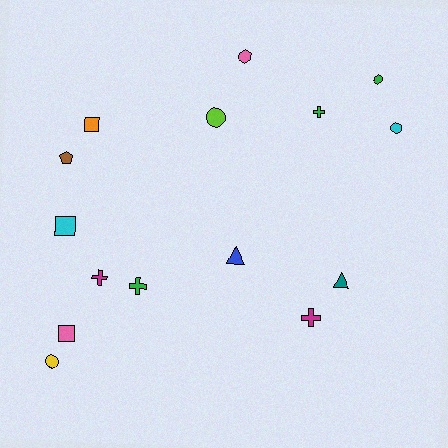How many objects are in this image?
There are 15 objects.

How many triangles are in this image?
There are 2 triangles.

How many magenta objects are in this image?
There are 2 magenta objects.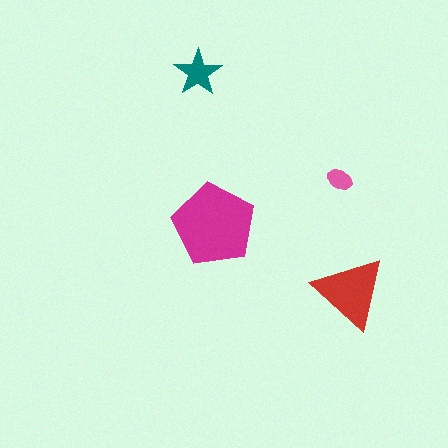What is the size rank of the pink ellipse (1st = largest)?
4th.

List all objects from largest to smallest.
The magenta pentagon, the red triangle, the teal star, the pink ellipse.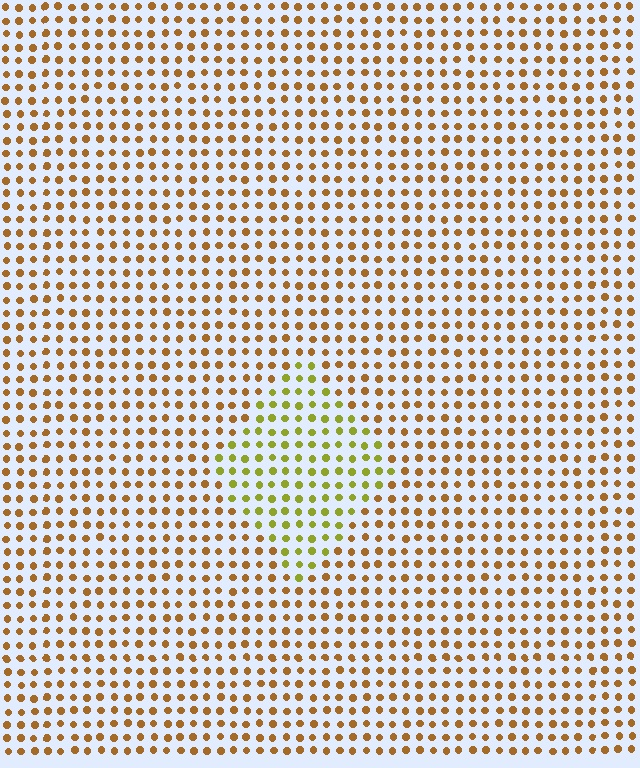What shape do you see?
I see a diamond.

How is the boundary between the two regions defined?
The boundary is defined purely by a slight shift in hue (about 39 degrees). Spacing, size, and orientation are identical on both sides.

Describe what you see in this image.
The image is filled with small brown elements in a uniform arrangement. A diamond-shaped region is visible where the elements are tinted to a slightly different hue, forming a subtle color boundary.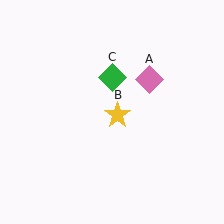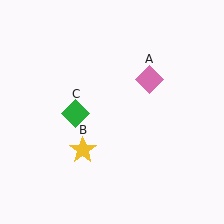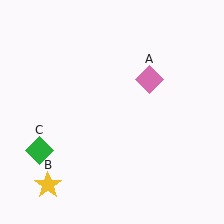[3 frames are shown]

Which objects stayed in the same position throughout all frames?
Pink diamond (object A) remained stationary.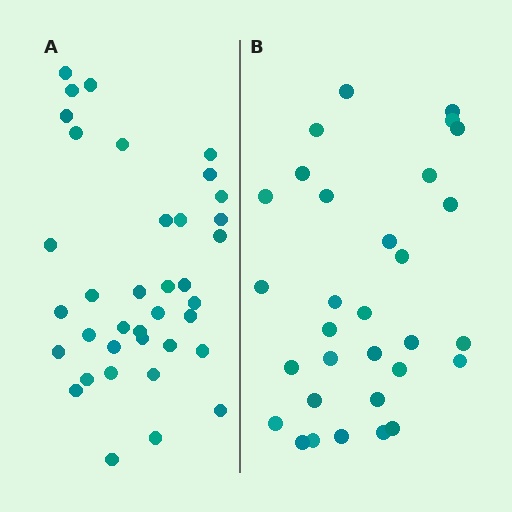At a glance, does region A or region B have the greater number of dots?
Region A (the left region) has more dots.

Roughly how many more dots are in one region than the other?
Region A has about 6 more dots than region B.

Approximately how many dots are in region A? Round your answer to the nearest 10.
About 40 dots. (The exact count is 37, which rounds to 40.)